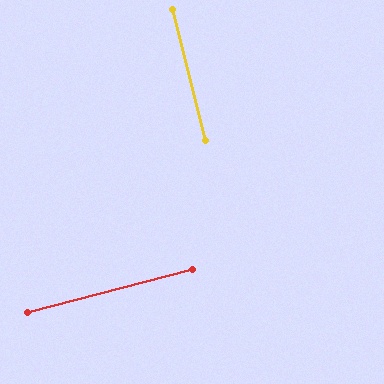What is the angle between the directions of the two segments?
Approximately 90 degrees.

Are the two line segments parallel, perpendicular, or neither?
Perpendicular — they meet at approximately 90°.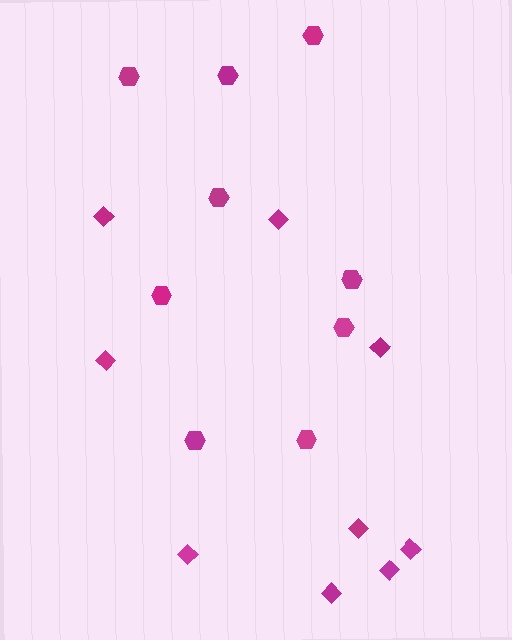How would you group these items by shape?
There are 2 groups: one group of diamonds (9) and one group of hexagons (9).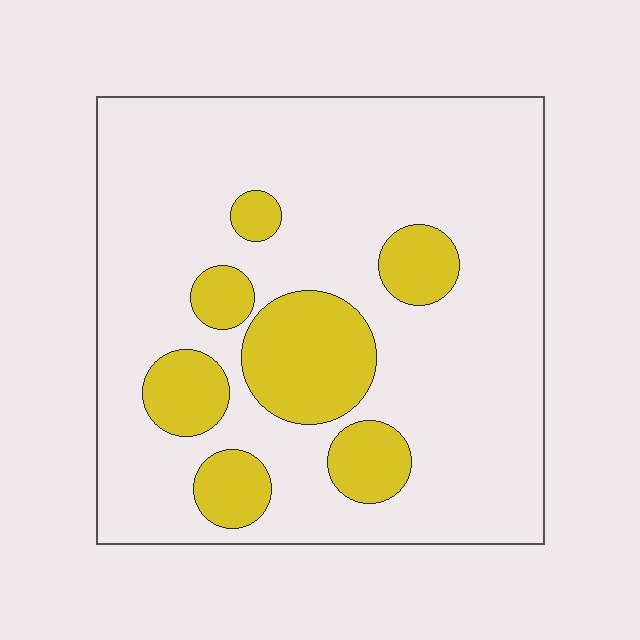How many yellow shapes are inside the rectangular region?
7.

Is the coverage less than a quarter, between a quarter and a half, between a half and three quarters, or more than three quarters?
Less than a quarter.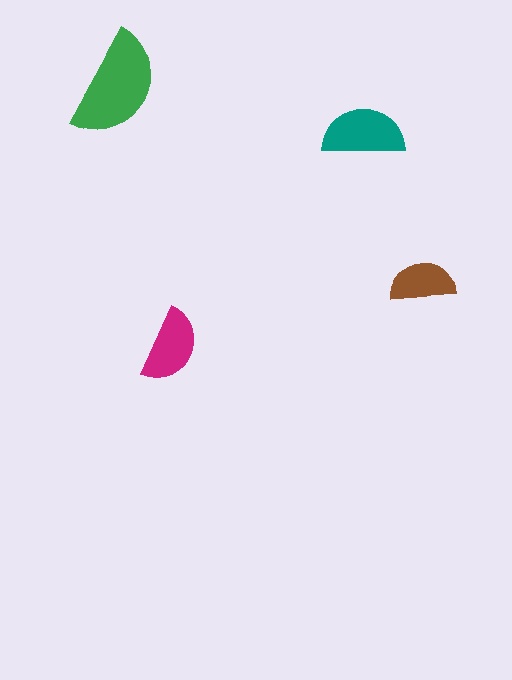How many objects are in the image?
There are 4 objects in the image.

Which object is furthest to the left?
The green semicircle is leftmost.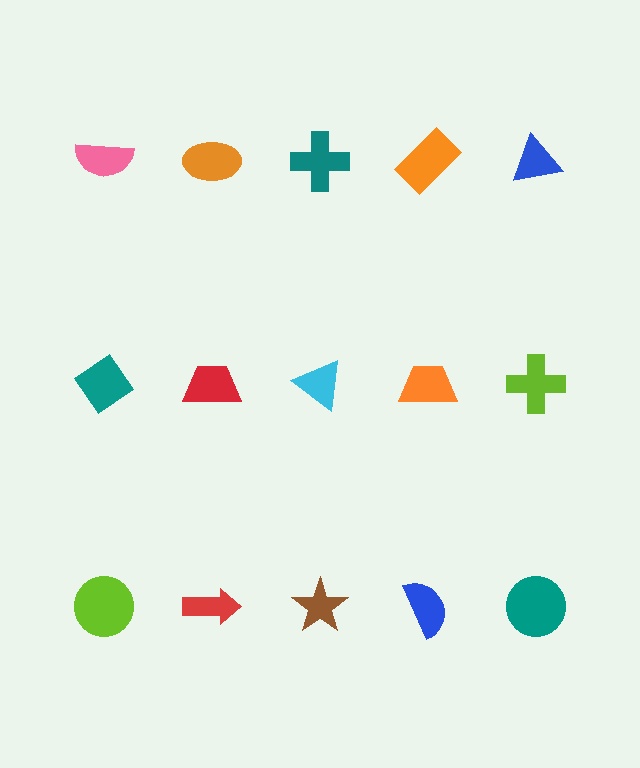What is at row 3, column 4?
A blue semicircle.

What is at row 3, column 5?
A teal circle.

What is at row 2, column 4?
An orange trapezoid.